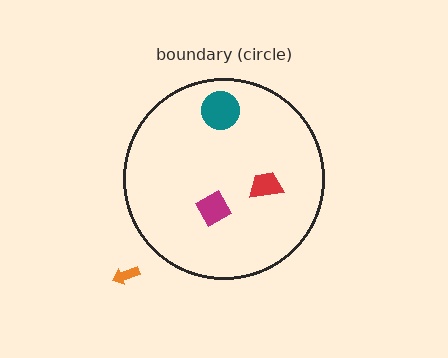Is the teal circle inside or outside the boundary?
Inside.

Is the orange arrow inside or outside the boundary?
Outside.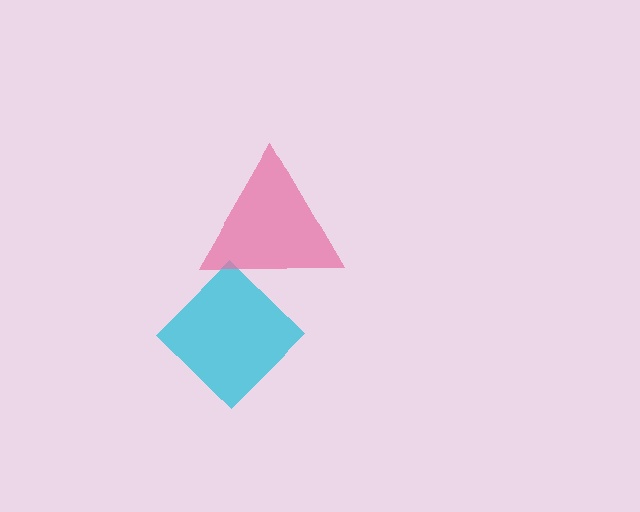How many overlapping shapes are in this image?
There are 2 overlapping shapes in the image.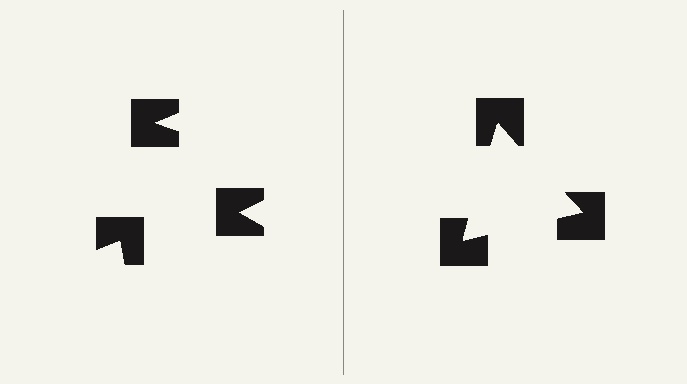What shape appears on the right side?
An illusory triangle.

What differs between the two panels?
The notched squares are positioned identically on both sides; only the wedge orientations differ. On the right they align to a triangle; on the left they are misaligned.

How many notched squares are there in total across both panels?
6 — 3 on each side.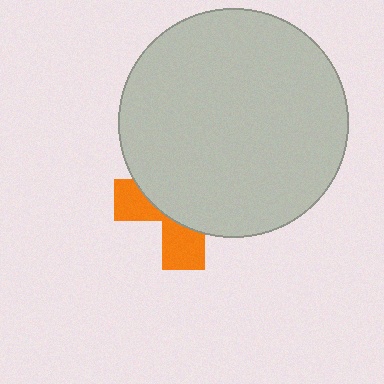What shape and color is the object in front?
The object in front is a light gray circle.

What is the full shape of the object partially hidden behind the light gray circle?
The partially hidden object is an orange cross.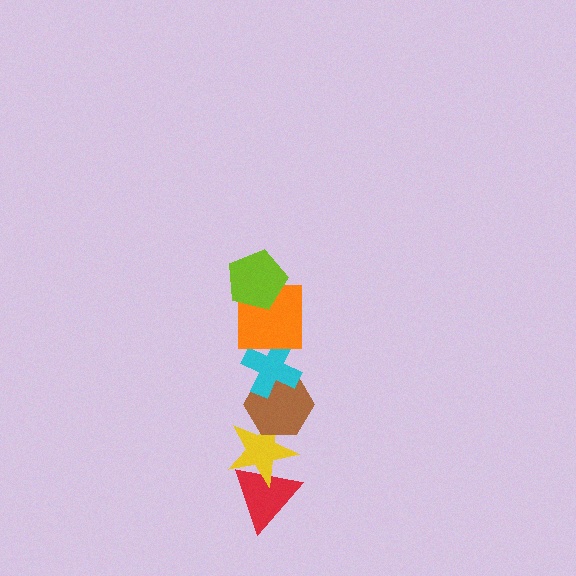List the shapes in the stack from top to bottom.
From top to bottom: the lime pentagon, the orange square, the cyan cross, the brown hexagon, the yellow star, the red triangle.